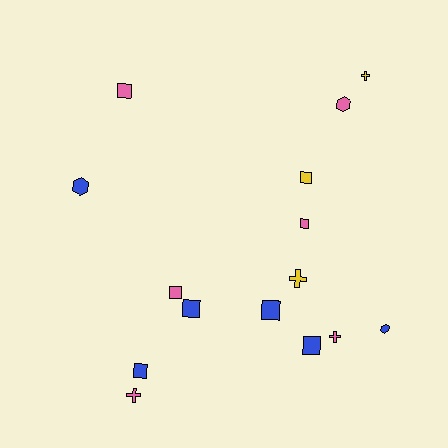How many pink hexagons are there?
There is 1 pink hexagon.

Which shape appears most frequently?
Square, with 8 objects.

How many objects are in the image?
There are 15 objects.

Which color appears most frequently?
Blue, with 6 objects.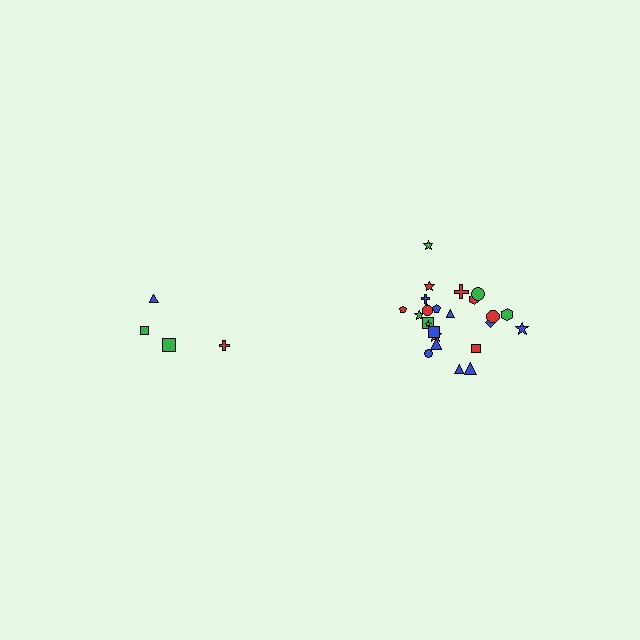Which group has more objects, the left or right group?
The right group.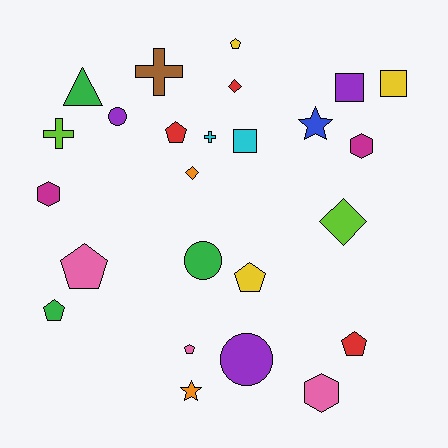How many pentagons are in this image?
There are 7 pentagons.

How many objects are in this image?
There are 25 objects.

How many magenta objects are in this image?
There are 2 magenta objects.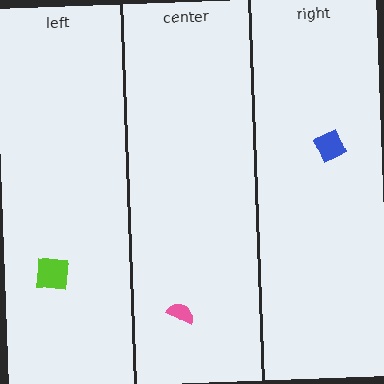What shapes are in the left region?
The lime square.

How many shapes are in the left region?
1.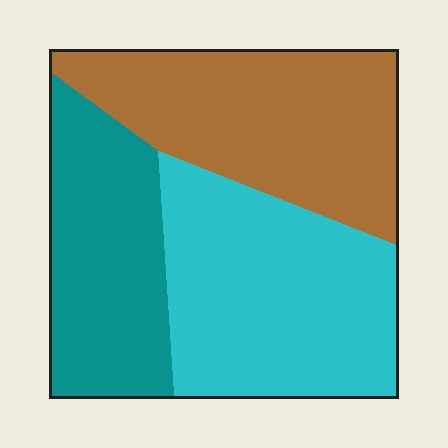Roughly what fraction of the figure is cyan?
Cyan takes up about three eighths (3/8) of the figure.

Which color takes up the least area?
Teal, at roughly 25%.